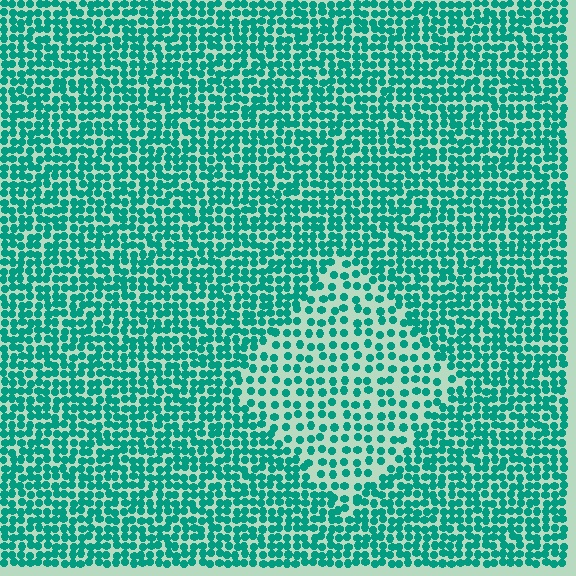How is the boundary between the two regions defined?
The boundary is defined by a change in element density (approximately 1.9x ratio). All elements are the same color, size, and shape.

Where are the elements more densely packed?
The elements are more densely packed outside the diamond boundary.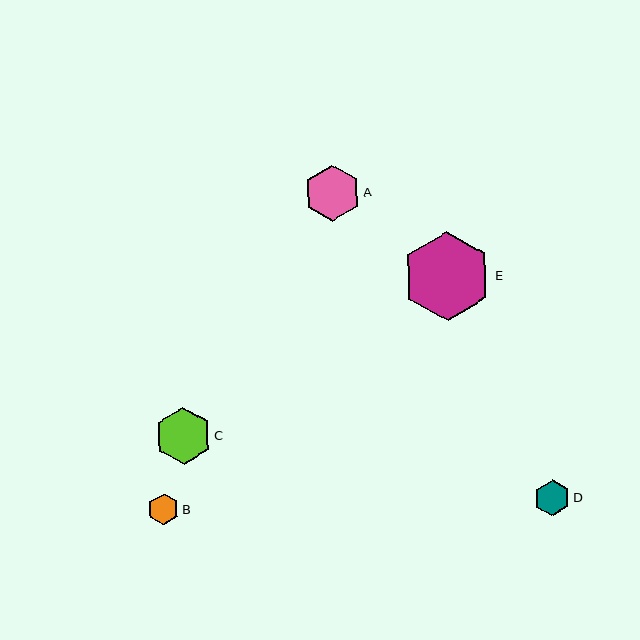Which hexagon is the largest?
Hexagon E is the largest with a size of approximately 89 pixels.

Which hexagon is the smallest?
Hexagon B is the smallest with a size of approximately 31 pixels.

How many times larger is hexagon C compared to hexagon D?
Hexagon C is approximately 1.6 times the size of hexagon D.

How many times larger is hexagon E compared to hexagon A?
Hexagon E is approximately 1.6 times the size of hexagon A.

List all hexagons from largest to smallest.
From largest to smallest: E, A, C, D, B.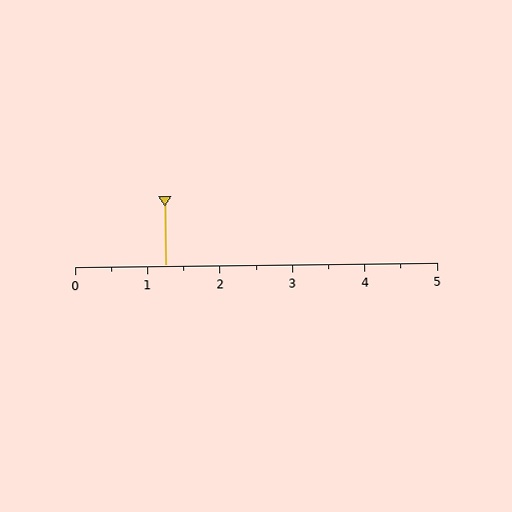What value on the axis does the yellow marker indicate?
The marker indicates approximately 1.2.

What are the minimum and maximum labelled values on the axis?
The axis runs from 0 to 5.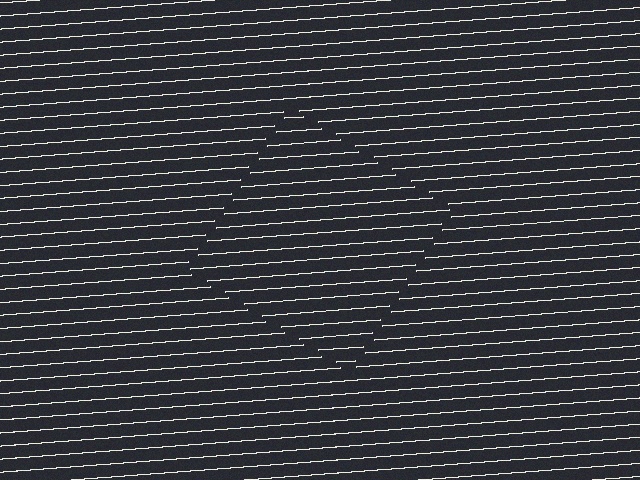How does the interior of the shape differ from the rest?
The interior of the shape contains the same grating, shifted by half a period — the contour is defined by the phase discontinuity where line-ends from the inner and outer gratings abut.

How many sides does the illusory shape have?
4 sides — the line-ends trace a square.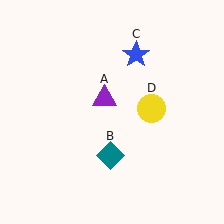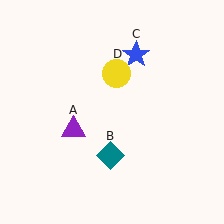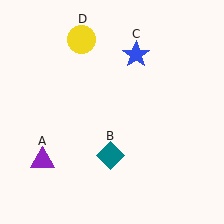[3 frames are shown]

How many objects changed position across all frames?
2 objects changed position: purple triangle (object A), yellow circle (object D).